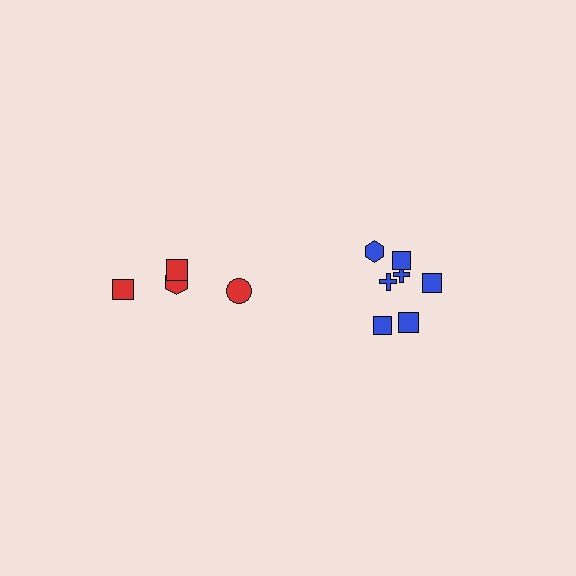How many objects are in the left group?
There are 4 objects.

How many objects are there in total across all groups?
There are 11 objects.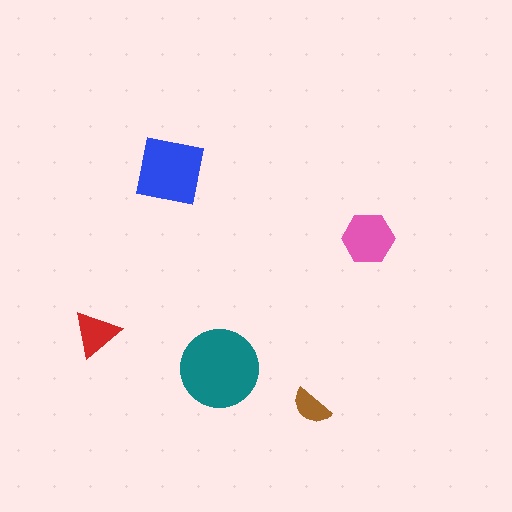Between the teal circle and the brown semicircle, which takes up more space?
The teal circle.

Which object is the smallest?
The brown semicircle.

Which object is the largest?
The teal circle.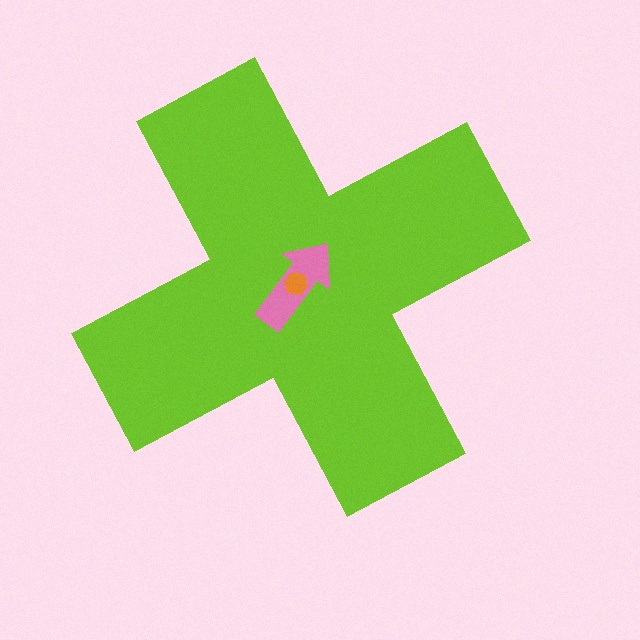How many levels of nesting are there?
3.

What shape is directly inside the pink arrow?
The orange hexagon.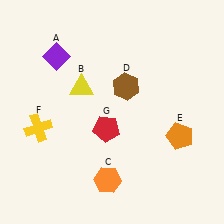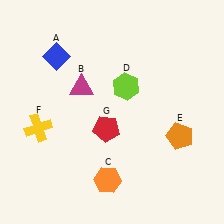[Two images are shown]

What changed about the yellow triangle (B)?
In Image 1, B is yellow. In Image 2, it changed to magenta.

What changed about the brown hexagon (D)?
In Image 1, D is brown. In Image 2, it changed to lime.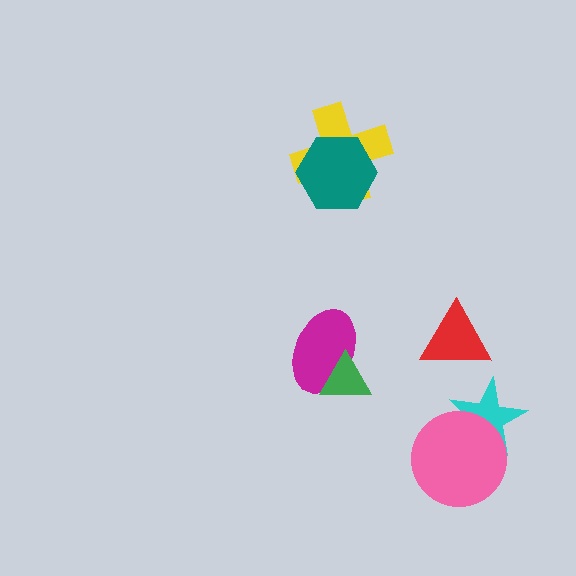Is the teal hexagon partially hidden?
No, no other shape covers it.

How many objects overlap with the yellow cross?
1 object overlaps with the yellow cross.